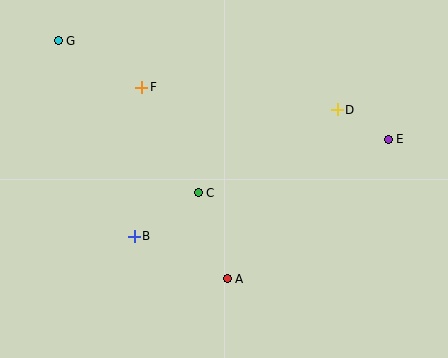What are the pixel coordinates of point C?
Point C is at (198, 193).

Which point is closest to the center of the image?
Point C at (198, 193) is closest to the center.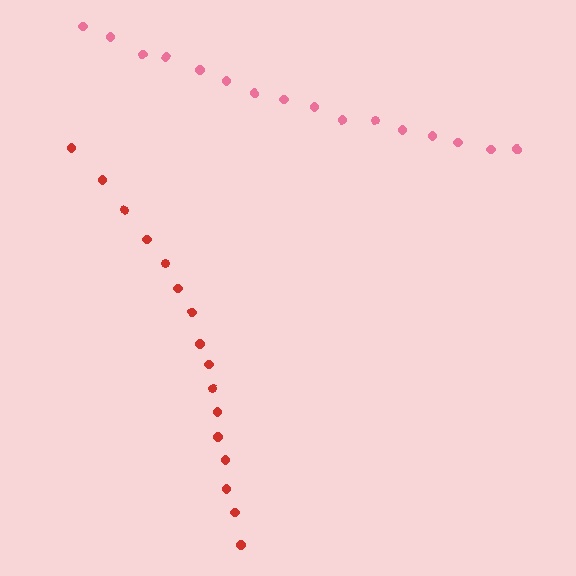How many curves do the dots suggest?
There are 2 distinct paths.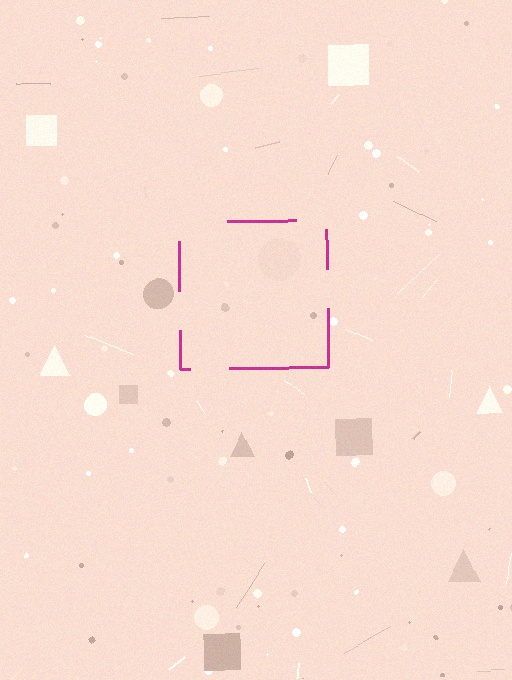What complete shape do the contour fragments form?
The contour fragments form a square.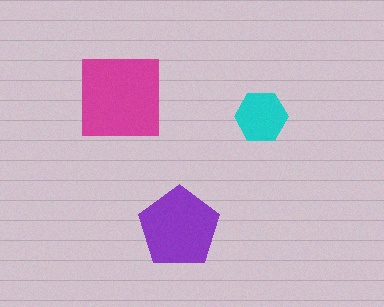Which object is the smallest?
The cyan hexagon.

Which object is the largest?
The magenta square.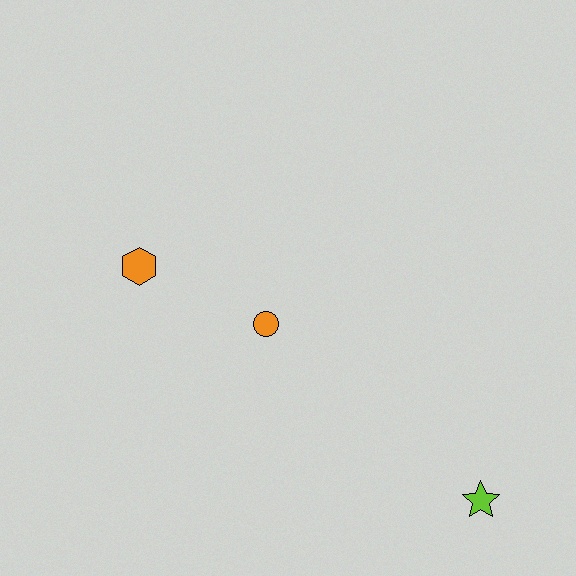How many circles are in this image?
There is 1 circle.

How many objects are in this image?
There are 3 objects.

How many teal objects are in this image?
There are no teal objects.